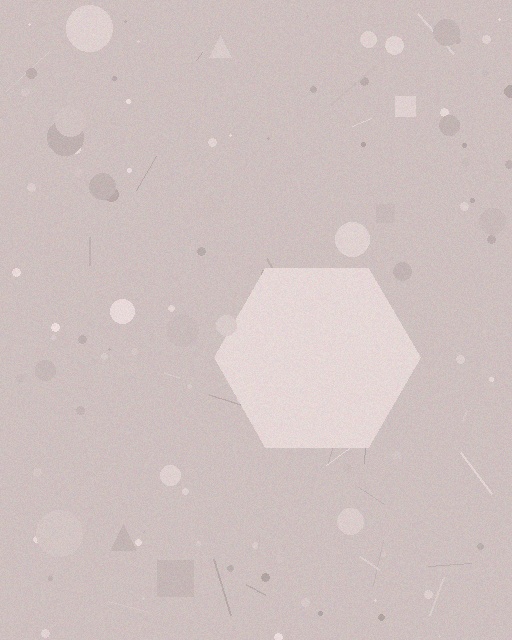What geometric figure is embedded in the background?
A hexagon is embedded in the background.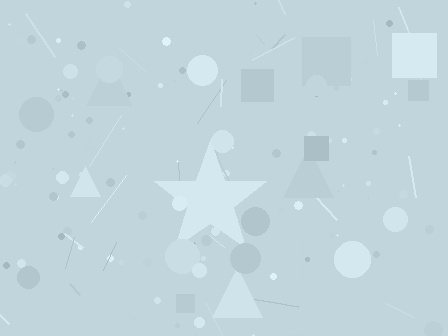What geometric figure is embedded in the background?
A star is embedded in the background.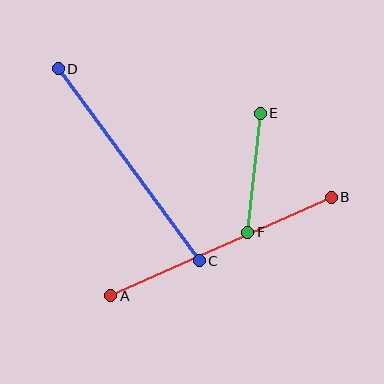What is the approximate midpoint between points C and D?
The midpoint is at approximately (129, 165) pixels.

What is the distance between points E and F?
The distance is approximately 120 pixels.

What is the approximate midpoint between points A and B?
The midpoint is at approximately (221, 247) pixels.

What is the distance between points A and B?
The distance is approximately 242 pixels.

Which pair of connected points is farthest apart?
Points A and B are farthest apart.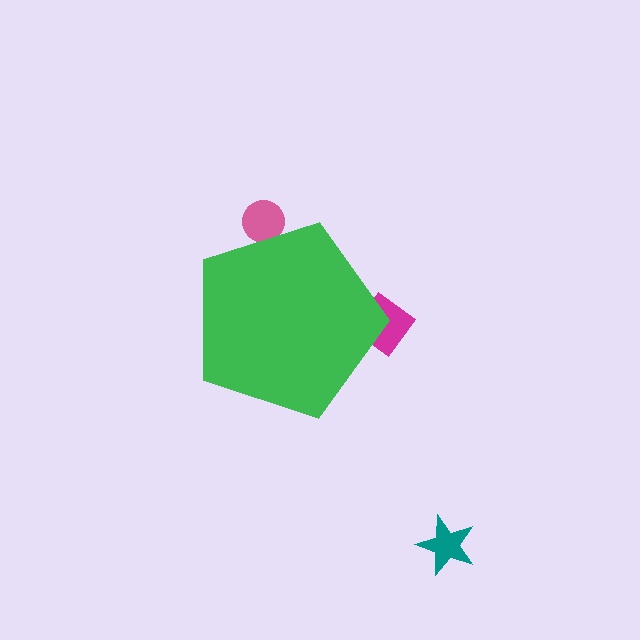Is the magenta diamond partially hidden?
Yes, the magenta diamond is partially hidden behind the green pentagon.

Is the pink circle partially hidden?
Yes, the pink circle is partially hidden behind the green pentagon.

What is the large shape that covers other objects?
A green pentagon.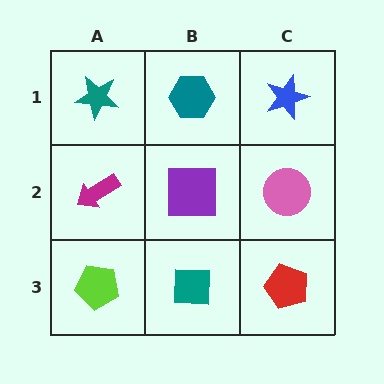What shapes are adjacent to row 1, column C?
A pink circle (row 2, column C), a teal hexagon (row 1, column B).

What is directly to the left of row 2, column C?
A purple square.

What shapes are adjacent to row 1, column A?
A magenta arrow (row 2, column A), a teal hexagon (row 1, column B).